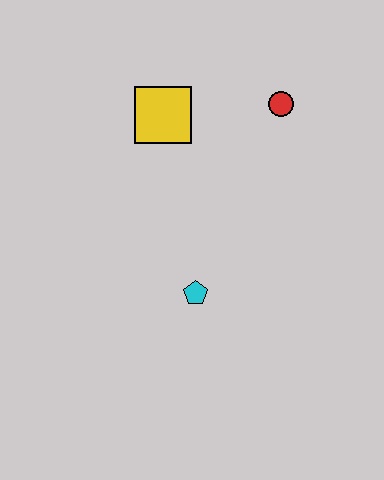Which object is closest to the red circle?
The yellow square is closest to the red circle.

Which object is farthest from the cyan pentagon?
The red circle is farthest from the cyan pentagon.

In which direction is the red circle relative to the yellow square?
The red circle is to the right of the yellow square.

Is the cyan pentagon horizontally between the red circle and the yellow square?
Yes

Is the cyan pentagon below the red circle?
Yes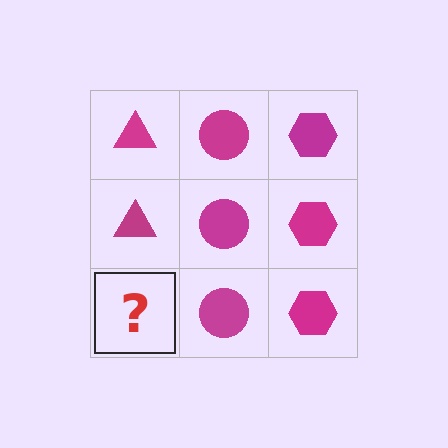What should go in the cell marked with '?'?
The missing cell should contain a magenta triangle.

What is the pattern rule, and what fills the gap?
The rule is that each column has a consistent shape. The gap should be filled with a magenta triangle.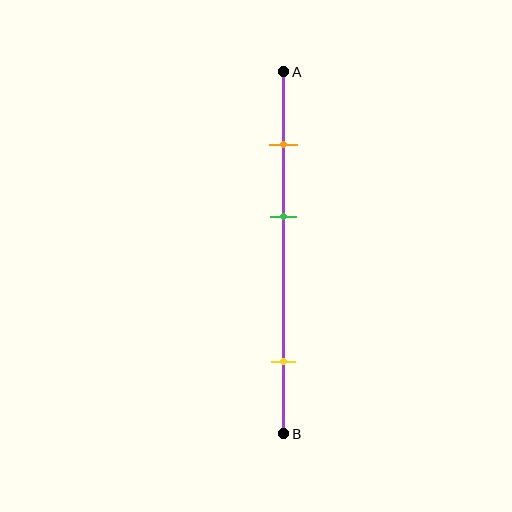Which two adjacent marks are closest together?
The orange and green marks are the closest adjacent pair.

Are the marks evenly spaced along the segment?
No, the marks are not evenly spaced.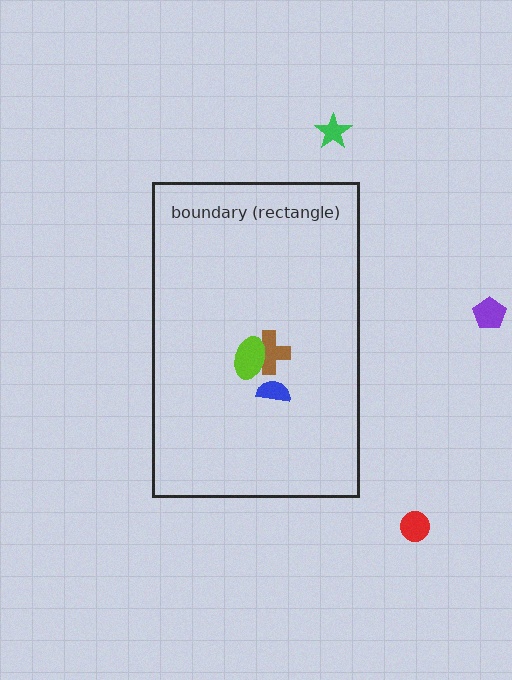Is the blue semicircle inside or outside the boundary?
Inside.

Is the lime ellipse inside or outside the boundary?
Inside.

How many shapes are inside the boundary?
3 inside, 3 outside.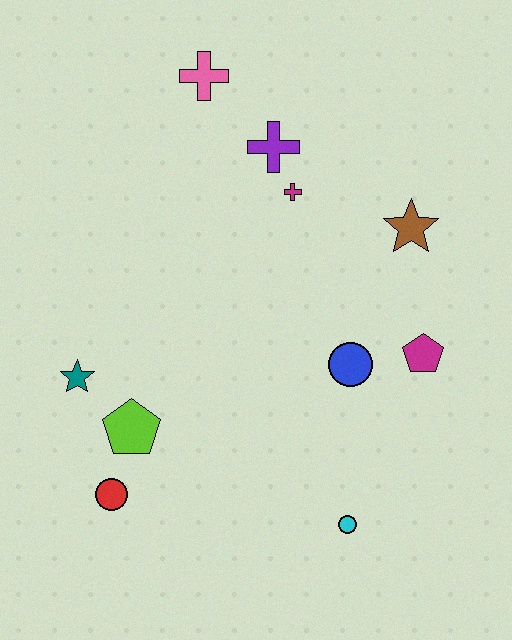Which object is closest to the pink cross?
The purple cross is closest to the pink cross.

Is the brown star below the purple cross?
Yes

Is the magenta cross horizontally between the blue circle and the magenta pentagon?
No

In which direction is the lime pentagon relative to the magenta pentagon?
The lime pentagon is to the left of the magenta pentagon.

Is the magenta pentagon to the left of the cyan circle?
No